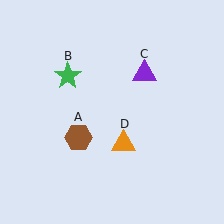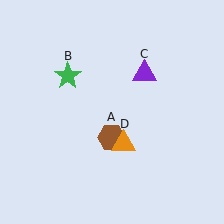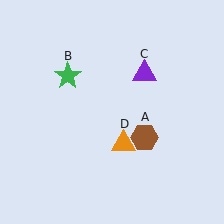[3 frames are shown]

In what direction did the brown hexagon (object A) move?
The brown hexagon (object A) moved right.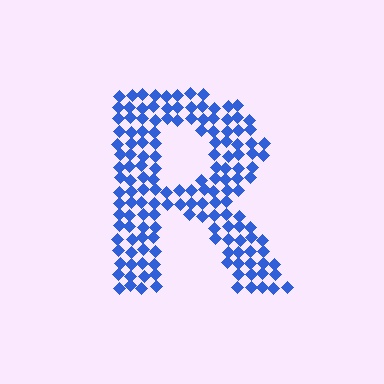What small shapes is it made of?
It is made of small diamonds.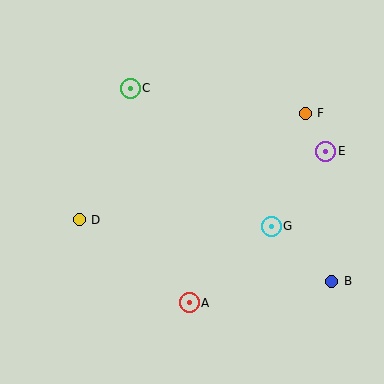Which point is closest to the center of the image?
Point G at (271, 226) is closest to the center.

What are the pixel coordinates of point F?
Point F is at (305, 113).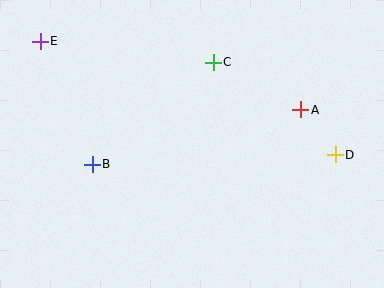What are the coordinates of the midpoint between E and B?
The midpoint between E and B is at (66, 103).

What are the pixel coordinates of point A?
Point A is at (301, 110).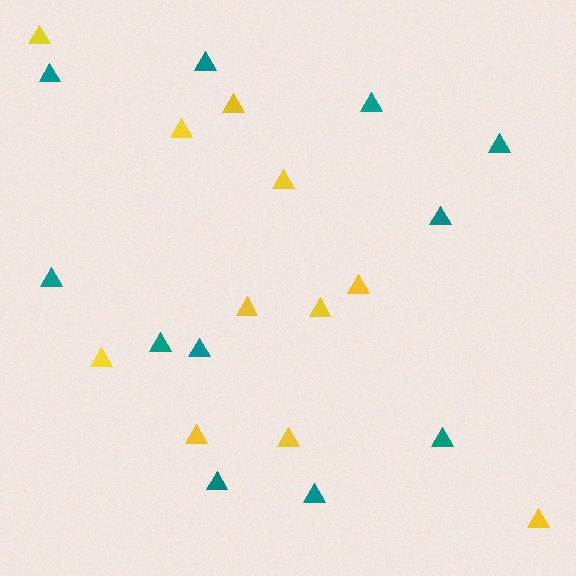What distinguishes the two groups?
There are 2 groups: one group of yellow triangles (11) and one group of teal triangles (11).